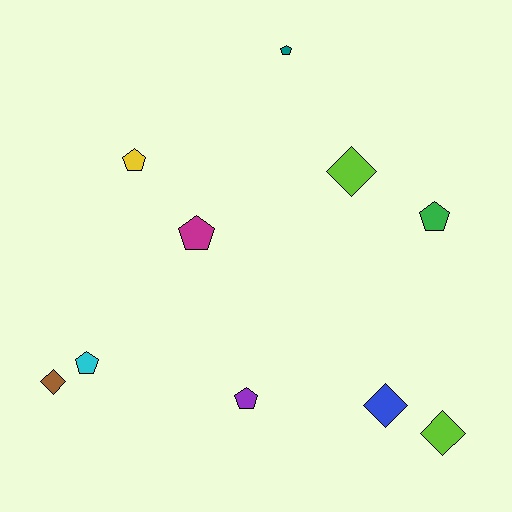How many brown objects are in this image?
There is 1 brown object.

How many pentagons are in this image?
There are 6 pentagons.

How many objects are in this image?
There are 10 objects.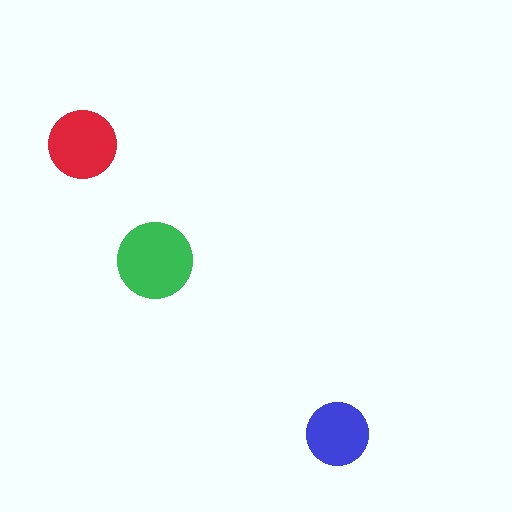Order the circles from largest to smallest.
the green one, the red one, the blue one.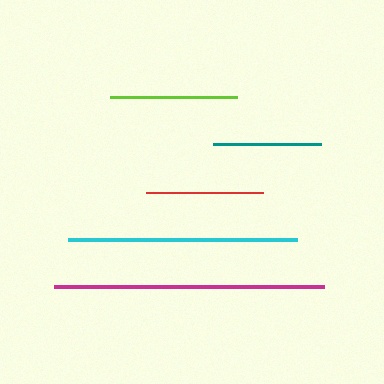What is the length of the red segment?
The red segment is approximately 118 pixels long.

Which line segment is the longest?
The magenta line is the longest at approximately 271 pixels.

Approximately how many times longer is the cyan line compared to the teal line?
The cyan line is approximately 2.1 times the length of the teal line.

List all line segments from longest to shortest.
From longest to shortest: magenta, cyan, lime, red, teal.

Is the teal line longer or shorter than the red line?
The red line is longer than the teal line.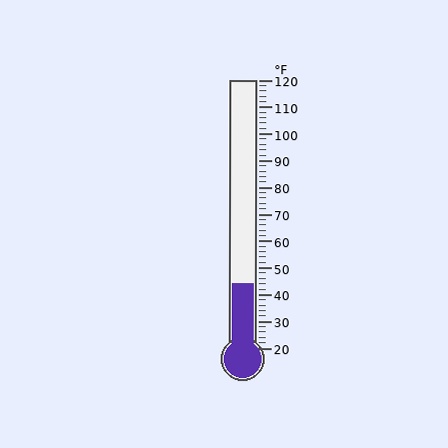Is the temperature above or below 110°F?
The temperature is below 110°F.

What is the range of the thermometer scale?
The thermometer scale ranges from 20°F to 120°F.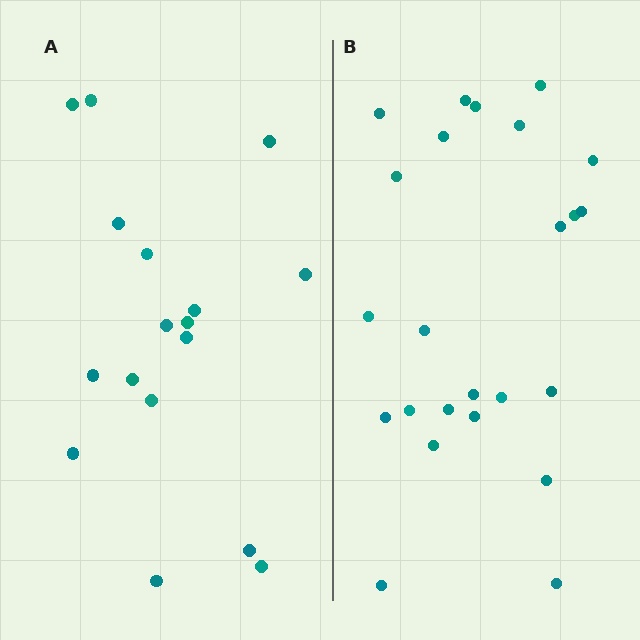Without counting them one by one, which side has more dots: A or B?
Region B (the right region) has more dots.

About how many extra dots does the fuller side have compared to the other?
Region B has roughly 8 or so more dots than region A.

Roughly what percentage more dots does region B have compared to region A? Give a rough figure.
About 40% more.